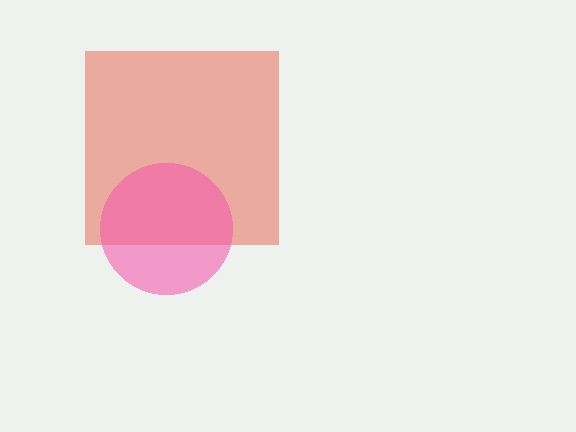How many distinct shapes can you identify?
There are 2 distinct shapes: a red square, a pink circle.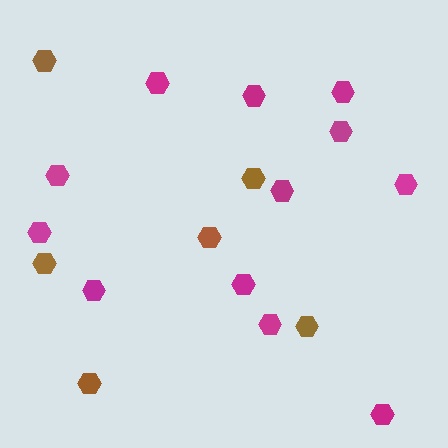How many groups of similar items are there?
There are 2 groups: one group of magenta hexagons (12) and one group of brown hexagons (6).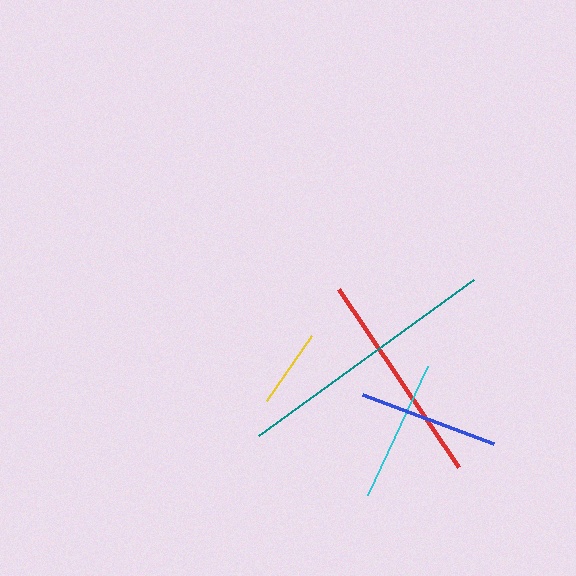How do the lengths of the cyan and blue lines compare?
The cyan and blue lines are approximately the same length.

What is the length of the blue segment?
The blue segment is approximately 140 pixels long.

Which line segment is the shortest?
The yellow line is the shortest at approximately 79 pixels.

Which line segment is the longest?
The teal line is the longest at approximately 267 pixels.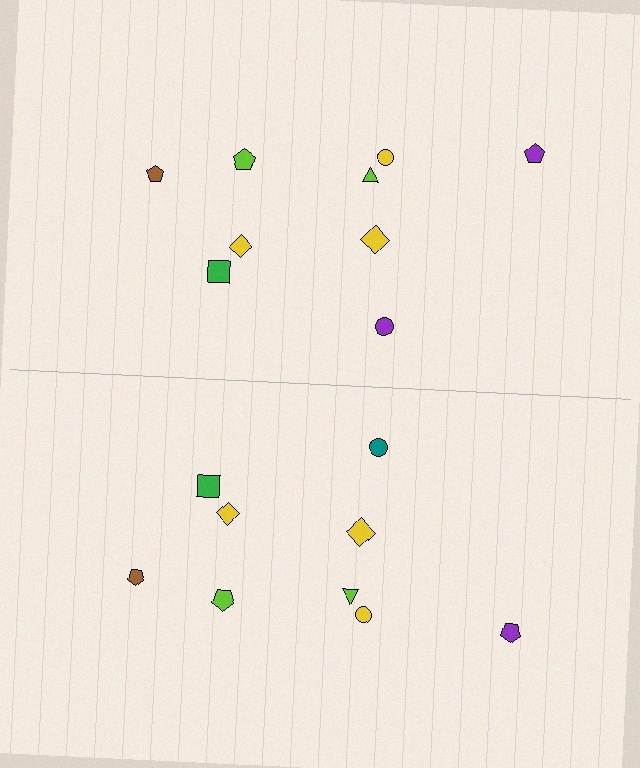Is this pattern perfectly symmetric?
No, the pattern is not perfectly symmetric. The teal circle on the bottom side breaks the symmetry — its mirror counterpart is purple.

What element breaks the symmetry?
The teal circle on the bottom side breaks the symmetry — its mirror counterpart is purple.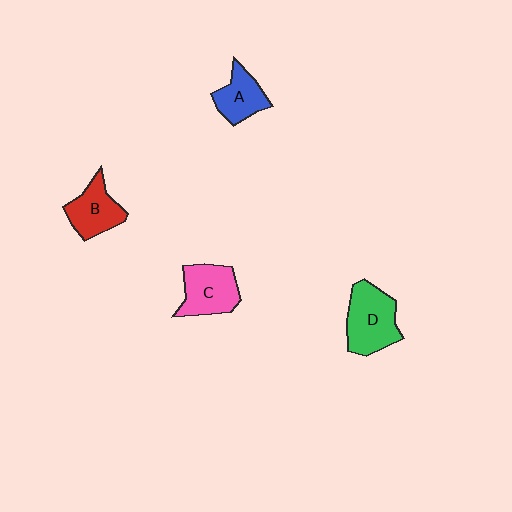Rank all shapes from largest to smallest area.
From largest to smallest: D (green), C (pink), B (red), A (blue).